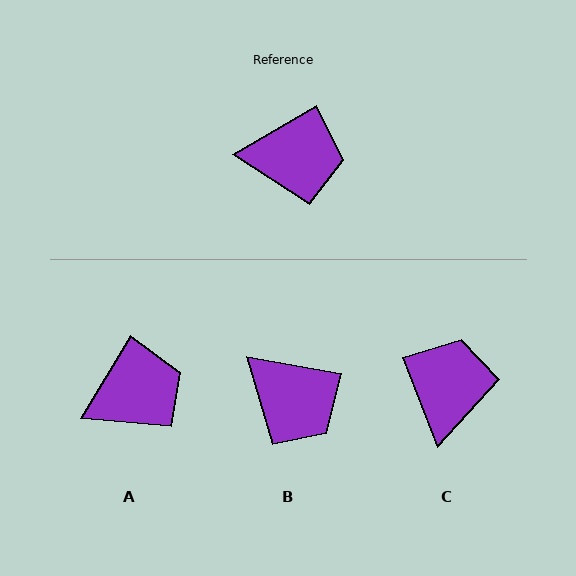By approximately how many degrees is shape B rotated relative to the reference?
Approximately 40 degrees clockwise.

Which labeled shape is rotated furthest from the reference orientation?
C, about 81 degrees away.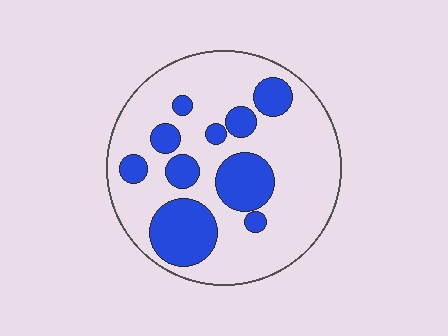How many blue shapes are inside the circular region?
10.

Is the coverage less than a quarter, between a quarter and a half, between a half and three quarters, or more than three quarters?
Between a quarter and a half.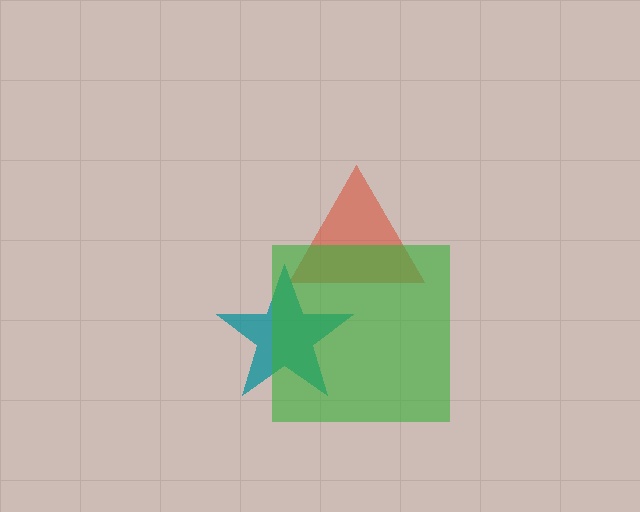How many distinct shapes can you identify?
There are 3 distinct shapes: a red triangle, a teal star, a green square.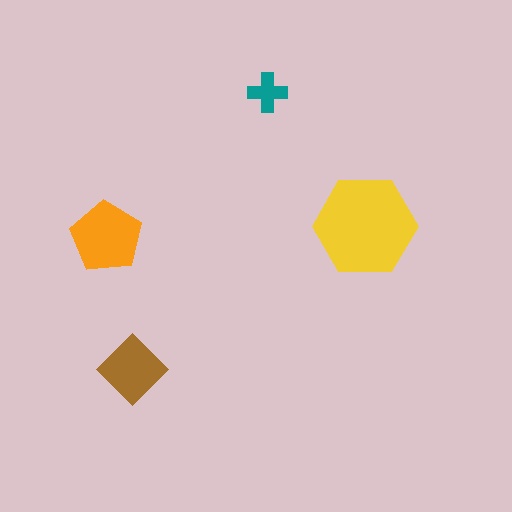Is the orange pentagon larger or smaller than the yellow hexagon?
Smaller.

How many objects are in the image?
There are 4 objects in the image.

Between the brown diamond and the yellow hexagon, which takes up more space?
The yellow hexagon.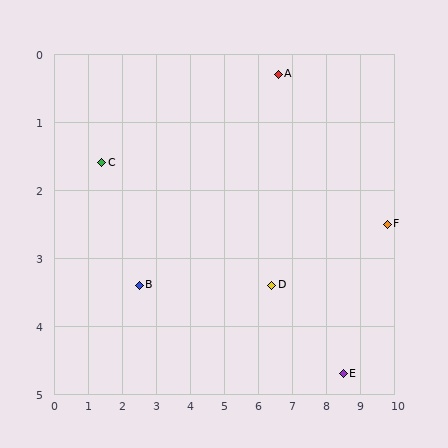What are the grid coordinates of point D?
Point D is at approximately (6.4, 3.4).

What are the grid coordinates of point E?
Point E is at approximately (8.5, 4.7).